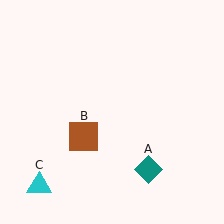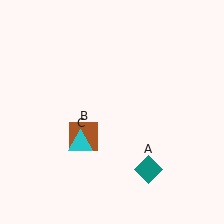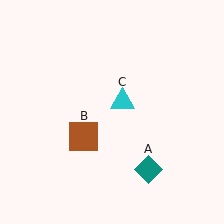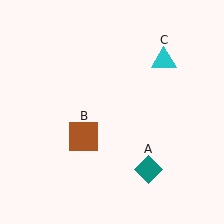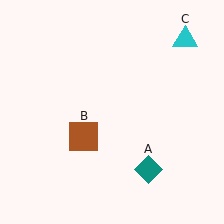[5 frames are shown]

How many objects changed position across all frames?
1 object changed position: cyan triangle (object C).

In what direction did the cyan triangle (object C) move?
The cyan triangle (object C) moved up and to the right.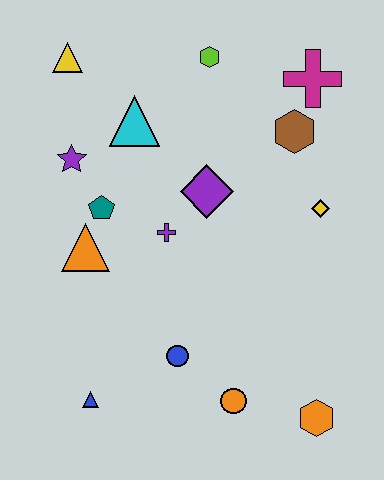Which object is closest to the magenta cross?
The brown hexagon is closest to the magenta cross.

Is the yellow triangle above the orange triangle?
Yes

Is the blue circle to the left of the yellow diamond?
Yes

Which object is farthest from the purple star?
The orange hexagon is farthest from the purple star.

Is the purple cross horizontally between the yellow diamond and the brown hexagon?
No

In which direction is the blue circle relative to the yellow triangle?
The blue circle is below the yellow triangle.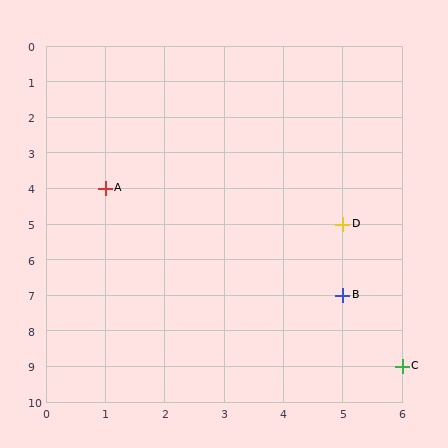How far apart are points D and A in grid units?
Points D and A are 4 columns and 1 row apart (about 4.1 grid units diagonally).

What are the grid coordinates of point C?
Point C is at grid coordinates (6, 9).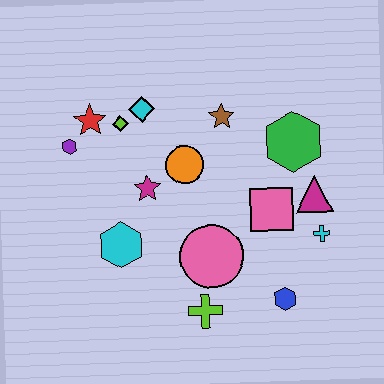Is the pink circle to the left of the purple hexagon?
No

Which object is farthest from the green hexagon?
The purple hexagon is farthest from the green hexagon.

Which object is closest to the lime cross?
The pink circle is closest to the lime cross.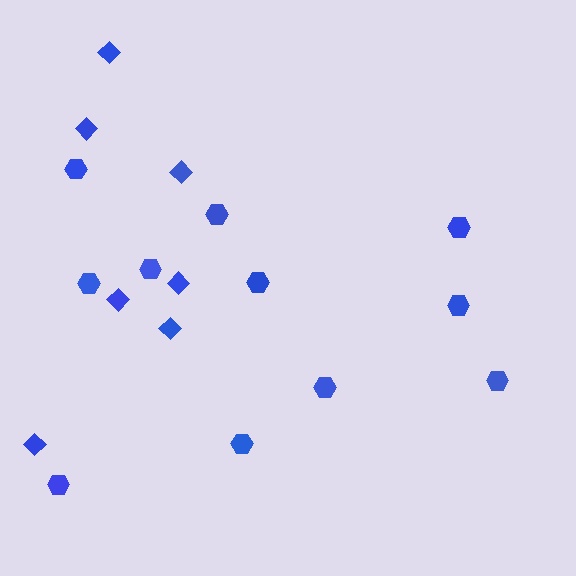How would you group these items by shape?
There are 2 groups: one group of hexagons (11) and one group of diamonds (7).